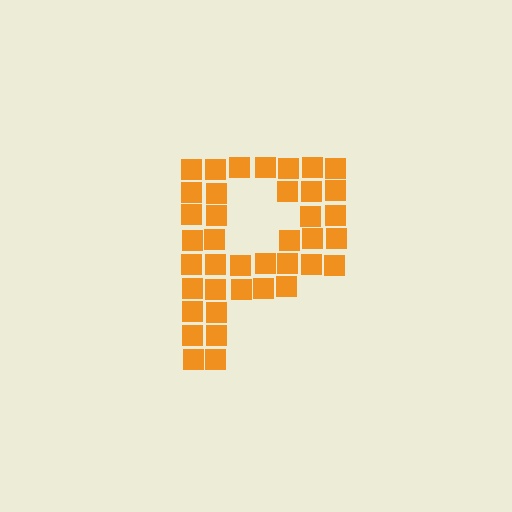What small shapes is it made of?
It is made of small squares.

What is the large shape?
The large shape is the letter P.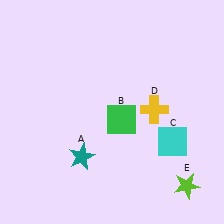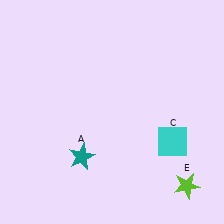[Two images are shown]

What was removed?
The yellow cross (D), the green square (B) were removed in Image 2.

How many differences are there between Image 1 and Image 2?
There are 2 differences between the two images.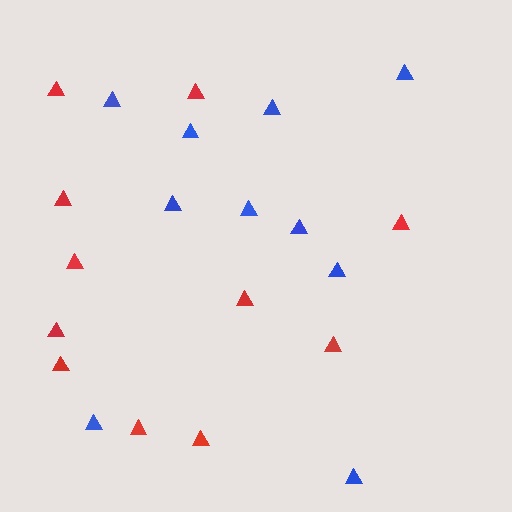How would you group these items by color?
There are 2 groups: one group of blue triangles (10) and one group of red triangles (11).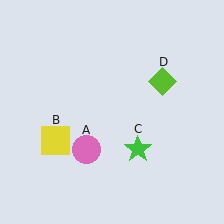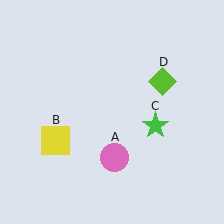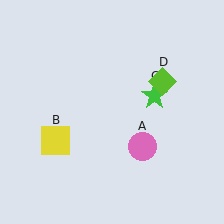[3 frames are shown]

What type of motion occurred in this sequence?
The pink circle (object A), green star (object C) rotated counterclockwise around the center of the scene.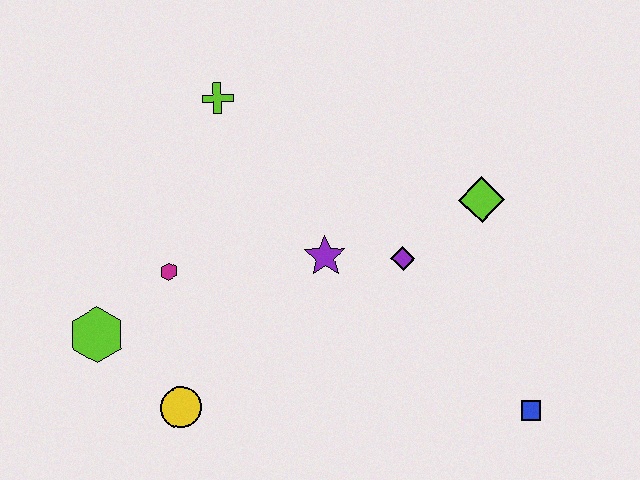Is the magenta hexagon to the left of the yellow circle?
Yes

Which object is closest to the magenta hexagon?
The lime hexagon is closest to the magenta hexagon.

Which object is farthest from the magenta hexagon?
The blue square is farthest from the magenta hexagon.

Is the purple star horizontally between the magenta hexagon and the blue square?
Yes